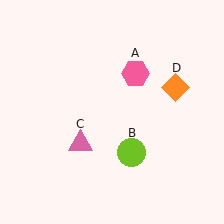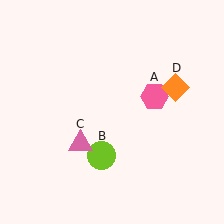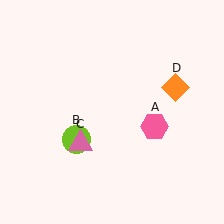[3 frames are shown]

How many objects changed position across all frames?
2 objects changed position: pink hexagon (object A), lime circle (object B).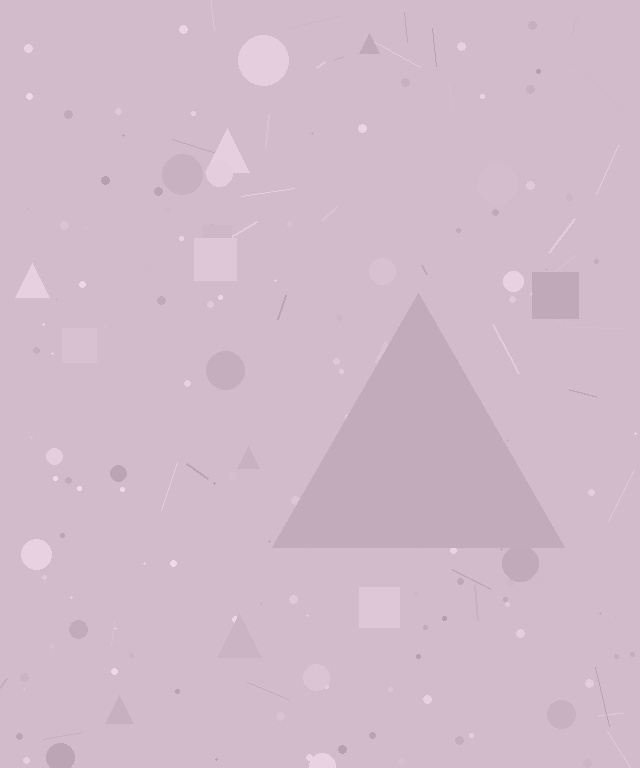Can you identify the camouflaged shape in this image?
The camouflaged shape is a triangle.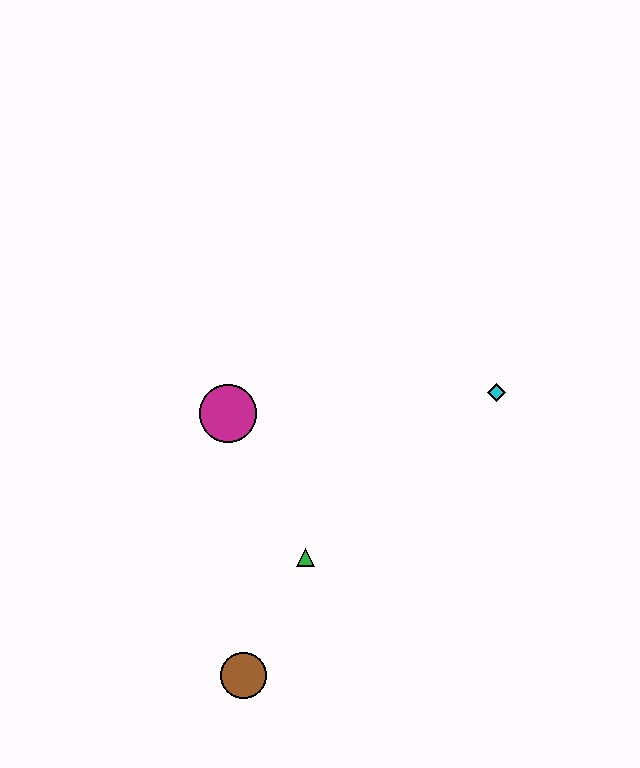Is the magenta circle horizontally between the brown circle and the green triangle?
No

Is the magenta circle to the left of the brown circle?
Yes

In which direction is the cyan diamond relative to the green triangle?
The cyan diamond is to the right of the green triangle.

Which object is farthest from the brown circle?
The cyan diamond is farthest from the brown circle.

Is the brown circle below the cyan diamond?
Yes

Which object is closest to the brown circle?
The green triangle is closest to the brown circle.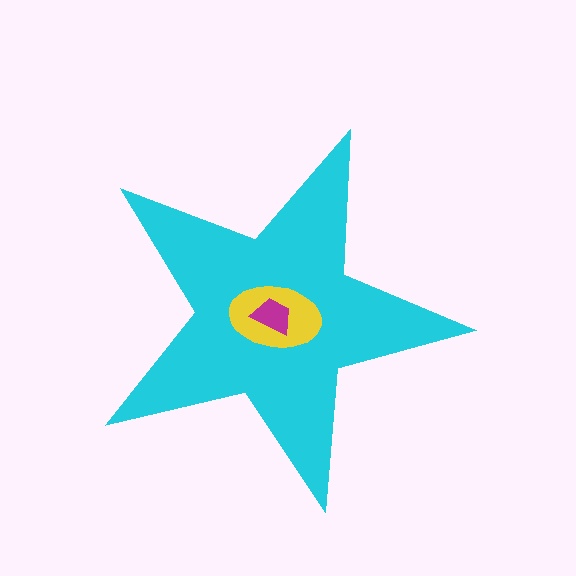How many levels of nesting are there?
3.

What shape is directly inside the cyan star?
The yellow ellipse.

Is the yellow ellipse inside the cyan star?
Yes.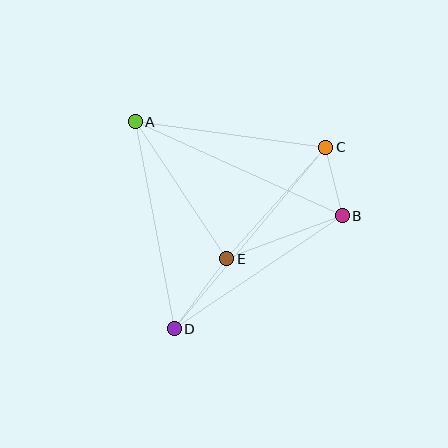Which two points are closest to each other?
Points B and C are closest to each other.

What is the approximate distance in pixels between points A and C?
The distance between A and C is approximately 192 pixels.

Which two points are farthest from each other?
Points C and D are farthest from each other.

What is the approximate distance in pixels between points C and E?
The distance between C and E is approximately 149 pixels.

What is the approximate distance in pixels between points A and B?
The distance between A and B is approximately 227 pixels.